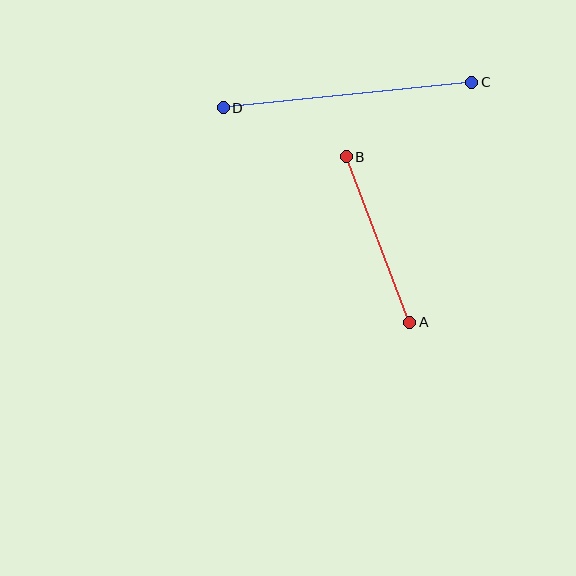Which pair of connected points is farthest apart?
Points C and D are farthest apart.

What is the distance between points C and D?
The distance is approximately 249 pixels.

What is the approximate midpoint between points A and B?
The midpoint is at approximately (378, 240) pixels.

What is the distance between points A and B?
The distance is approximately 177 pixels.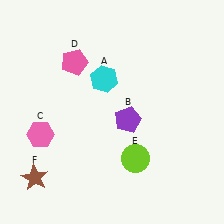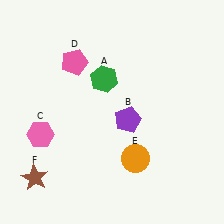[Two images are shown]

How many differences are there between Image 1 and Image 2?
There are 2 differences between the two images.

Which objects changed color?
A changed from cyan to green. E changed from lime to orange.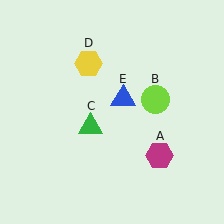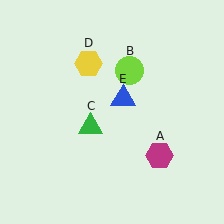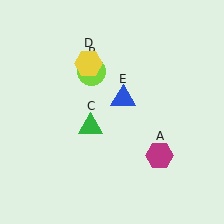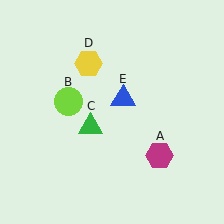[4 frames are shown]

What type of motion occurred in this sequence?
The lime circle (object B) rotated counterclockwise around the center of the scene.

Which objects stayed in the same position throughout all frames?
Magenta hexagon (object A) and green triangle (object C) and yellow hexagon (object D) and blue triangle (object E) remained stationary.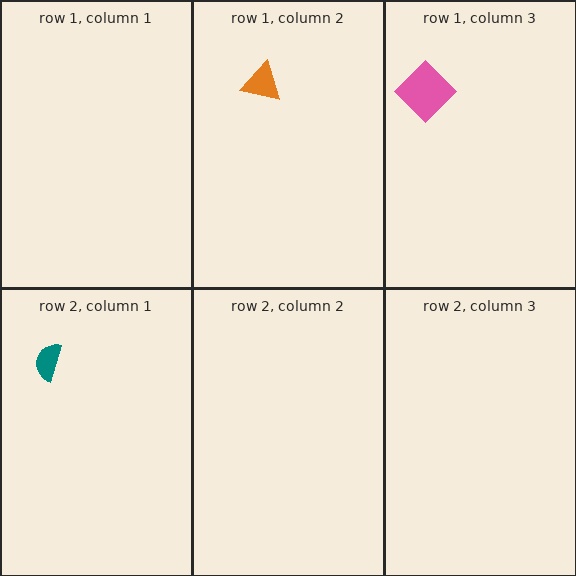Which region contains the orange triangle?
The row 1, column 2 region.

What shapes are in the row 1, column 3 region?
The pink diamond.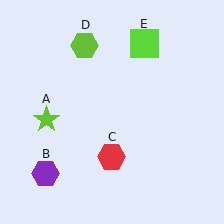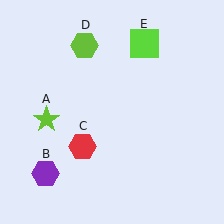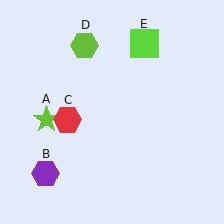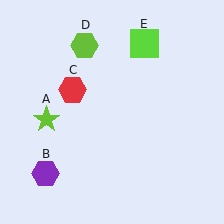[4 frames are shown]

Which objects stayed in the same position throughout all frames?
Lime star (object A) and purple hexagon (object B) and lime hexagon (object D) and lime square (object E) remained stationary.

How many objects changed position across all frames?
1 object changed position: red hexagon (object C).